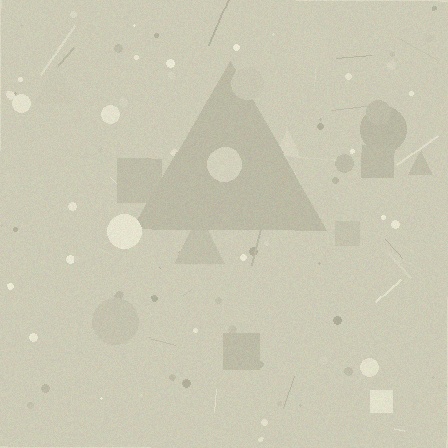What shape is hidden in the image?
A triangle is hidden in the image.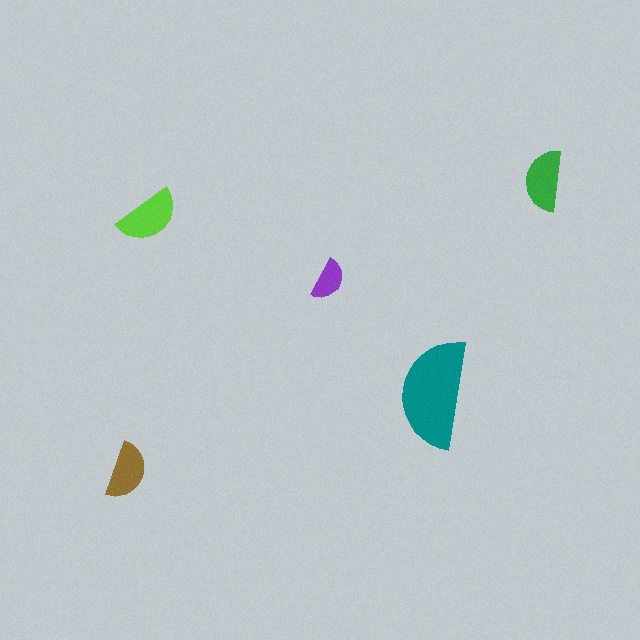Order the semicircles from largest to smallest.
the teal one, the lime one, the green one, the brown one, the purple one.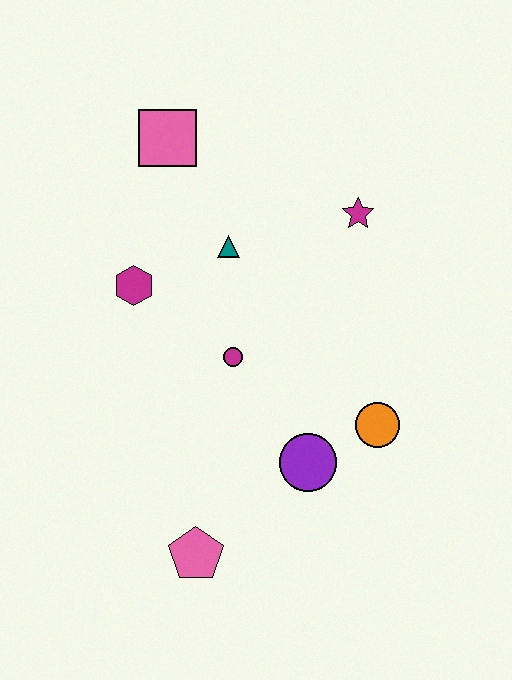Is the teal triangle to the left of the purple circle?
Yes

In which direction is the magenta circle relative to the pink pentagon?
The magenta circle is above the pink pentagon.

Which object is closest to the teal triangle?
The magenta hexagon is closest to the teal triangle.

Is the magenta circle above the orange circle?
Yes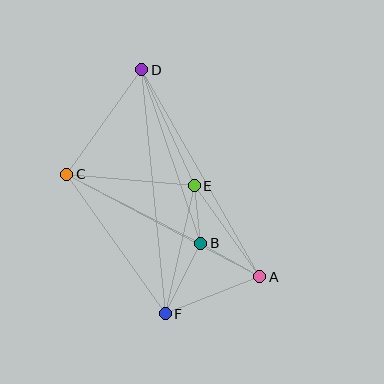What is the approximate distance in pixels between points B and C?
The distance between B and C is approximately 151 pixels.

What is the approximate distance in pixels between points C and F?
The distance between C and F is approximately 171 pixels.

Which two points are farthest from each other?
Points D and F are farthest from each other.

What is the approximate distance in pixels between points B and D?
The distance between B and D is approximately 183 pixels.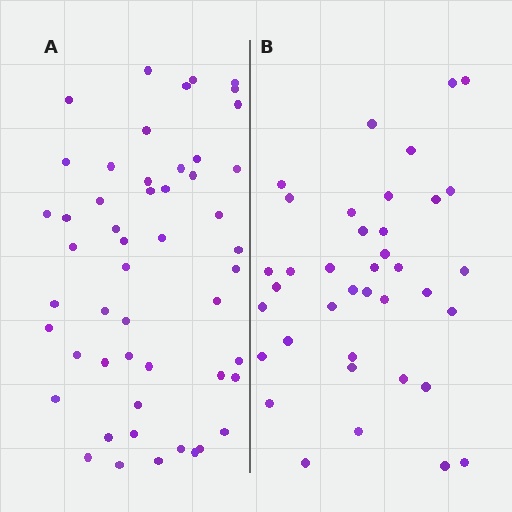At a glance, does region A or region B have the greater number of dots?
Region A (the left region) has more dots.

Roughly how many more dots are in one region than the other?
Region A has approximately 15 more dots than region B.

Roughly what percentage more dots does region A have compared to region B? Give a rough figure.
About 35% more.